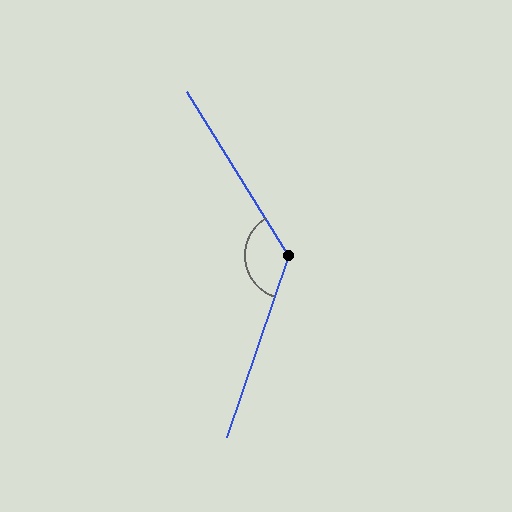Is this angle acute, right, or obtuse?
It is obtuse.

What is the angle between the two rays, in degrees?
Approximately 129 degrees.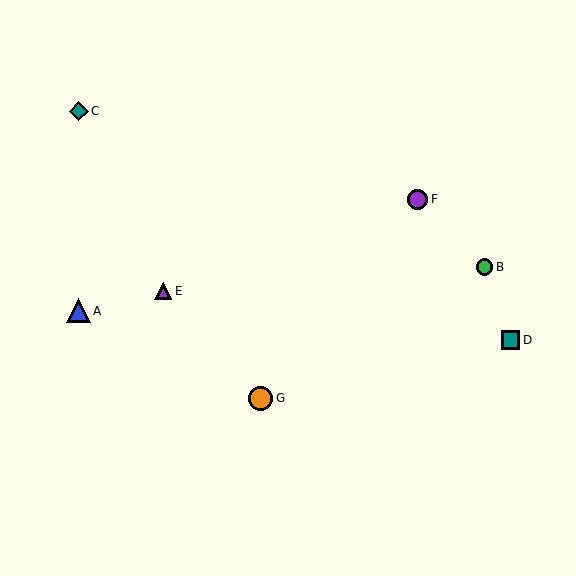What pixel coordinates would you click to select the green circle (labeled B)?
Click at (485, 267) to select the green circle B.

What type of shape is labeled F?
Shape F is a purple circle.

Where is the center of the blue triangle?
The center of the blue triangle is at (78, 311).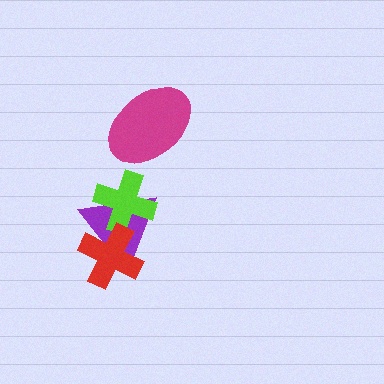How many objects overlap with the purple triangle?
2 objects overlap with the purple triangle.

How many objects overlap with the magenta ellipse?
0 objects overlap with the magenta ellipse.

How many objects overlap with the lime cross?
2 objects overlap with the lime cross.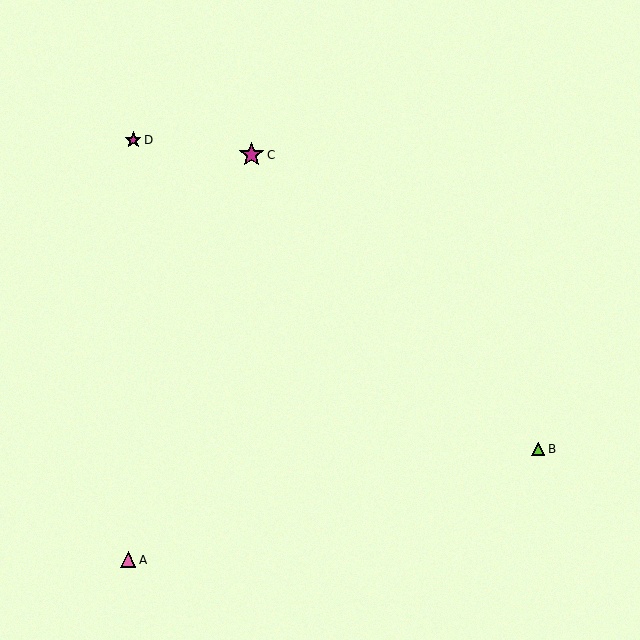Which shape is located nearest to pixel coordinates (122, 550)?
The pink triangle (labeled A) at (128, 560) is nearest to that location.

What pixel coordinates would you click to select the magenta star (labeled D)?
Click at (133, 140) to select the magenta star D.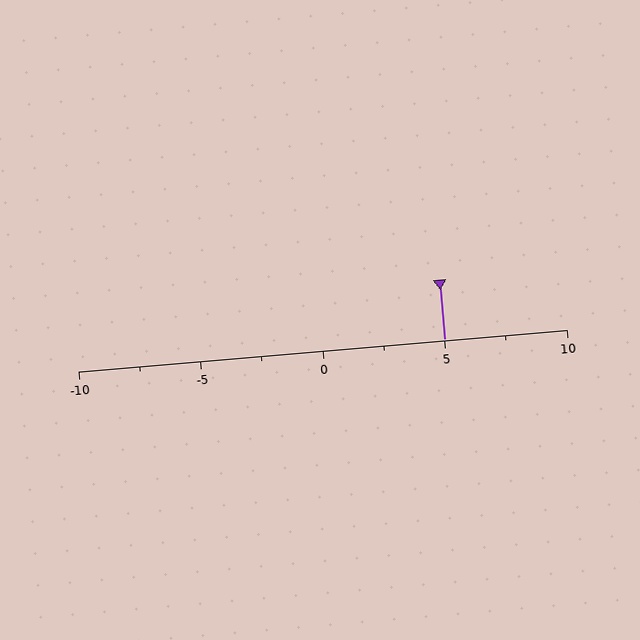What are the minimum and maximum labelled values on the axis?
The axis runs from -10 to 10.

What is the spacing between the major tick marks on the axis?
The major ticks are spaced 5 apart.